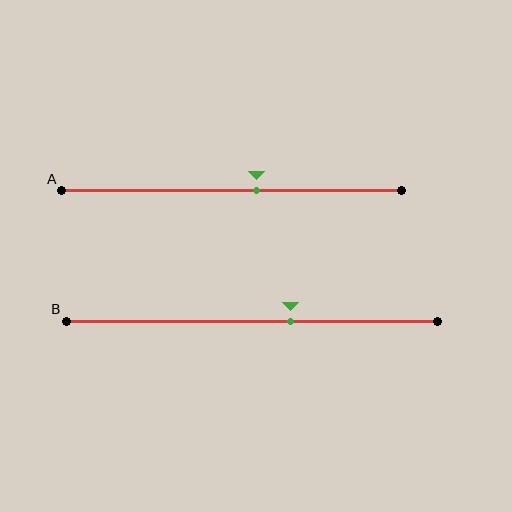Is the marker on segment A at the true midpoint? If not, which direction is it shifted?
No, the marker on segment A is shifted to the right by about 7% of the segment length.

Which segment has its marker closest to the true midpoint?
Segment A has its marker closest to the true midpoint.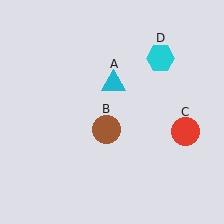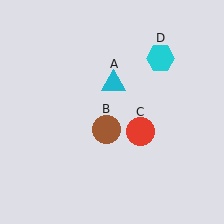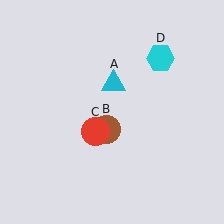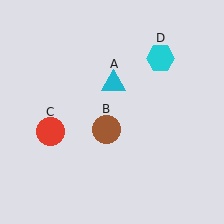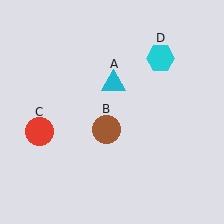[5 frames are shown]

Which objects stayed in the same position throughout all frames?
Cyan triangle (object A) and brown circle (object B) and cyan hexagon (object D) remained stationary.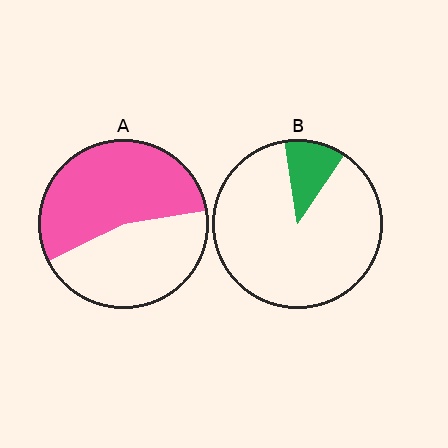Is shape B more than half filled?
No.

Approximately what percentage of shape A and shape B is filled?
A is approximately 55% and B is approximately 10%.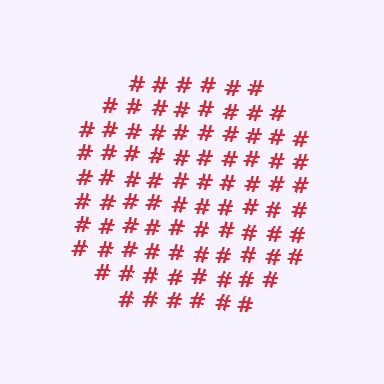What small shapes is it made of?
It is made of small hash symbols.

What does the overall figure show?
The overall figure shows a circle.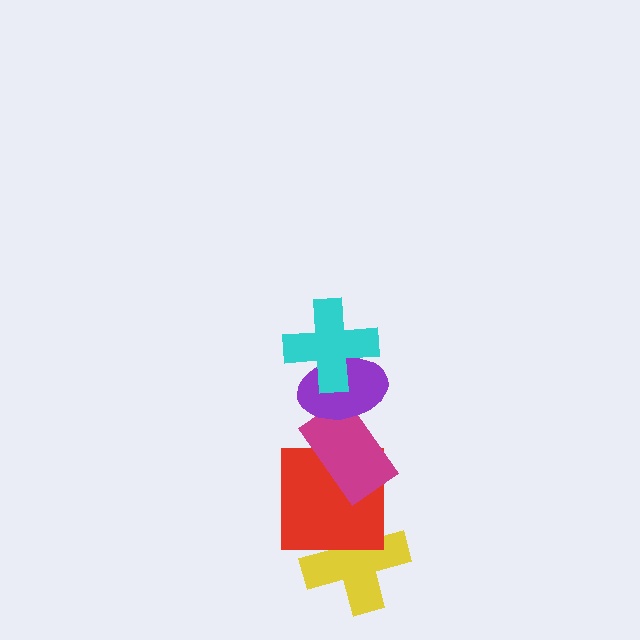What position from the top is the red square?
The red square is 4th from the top.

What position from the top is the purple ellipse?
The purple ellipse is 2nd from the top.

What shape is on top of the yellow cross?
The red square is on top of the yellow cross.